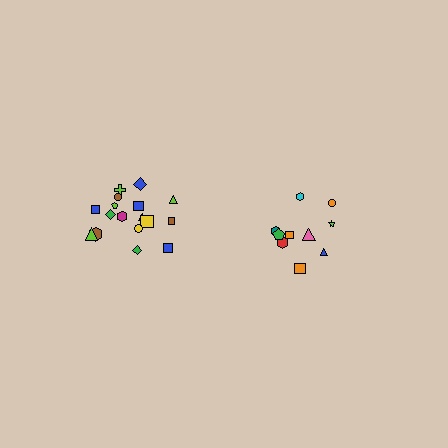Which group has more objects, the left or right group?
The left group.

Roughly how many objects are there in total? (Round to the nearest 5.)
Roughly 30 objects in total.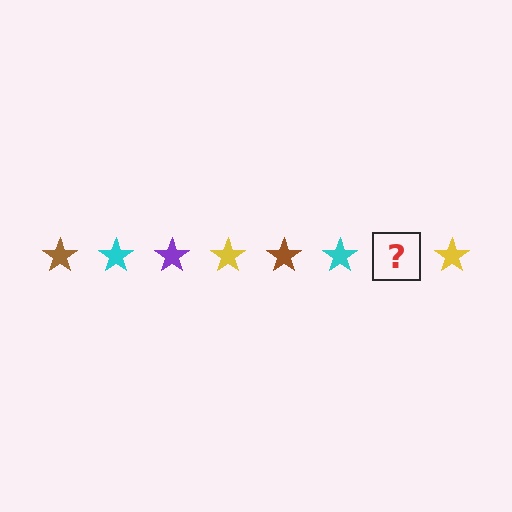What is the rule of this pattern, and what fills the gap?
The rule is that the pattern cycles through brown, cyan, purple, yellow stars. The gap should be filled with a purple star.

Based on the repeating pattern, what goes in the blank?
The blank should be a purple star.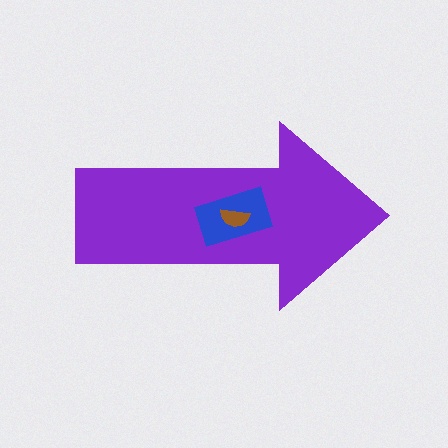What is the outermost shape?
The purple arrow.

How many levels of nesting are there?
3.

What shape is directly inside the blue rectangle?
The brown semicircle.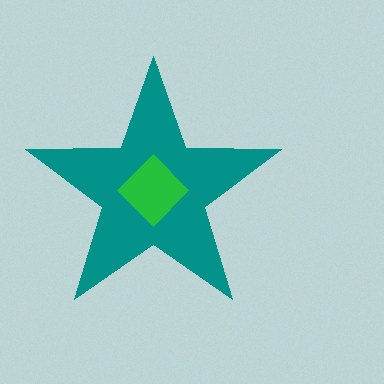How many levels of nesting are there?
2.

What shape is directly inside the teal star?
The green diamond.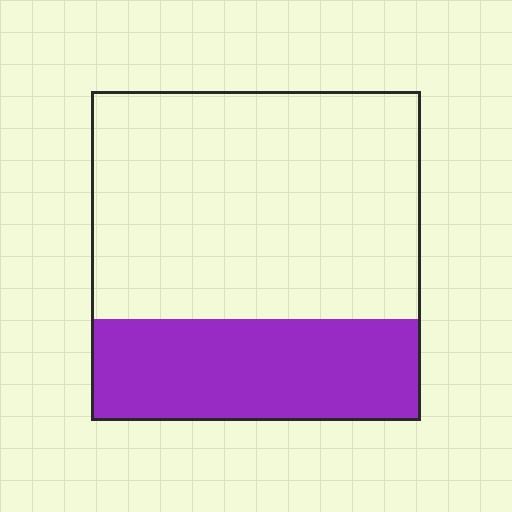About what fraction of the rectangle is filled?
About one third (1/3).